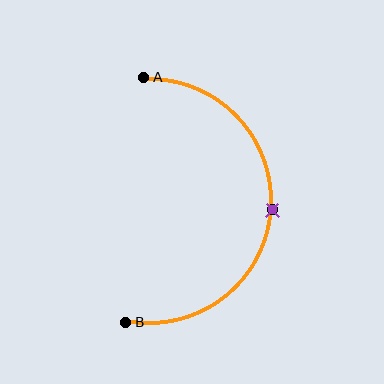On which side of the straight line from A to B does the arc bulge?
The arc bulges to the right of the straight line connecting A and B.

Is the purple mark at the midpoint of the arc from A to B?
Yes. The purple mark lies on the arc at equal arc-length from both A and B — it is the arc midpoint.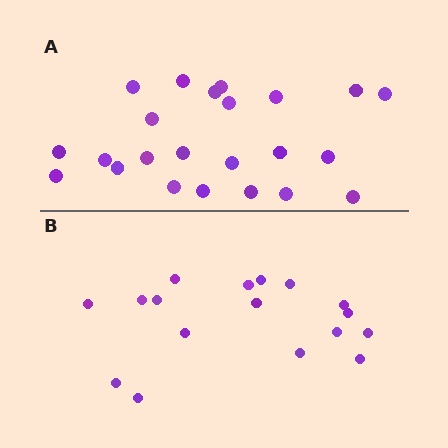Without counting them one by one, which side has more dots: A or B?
Region A (the top region) has more dots.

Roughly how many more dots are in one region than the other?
Region A has about 6 more dots than region B.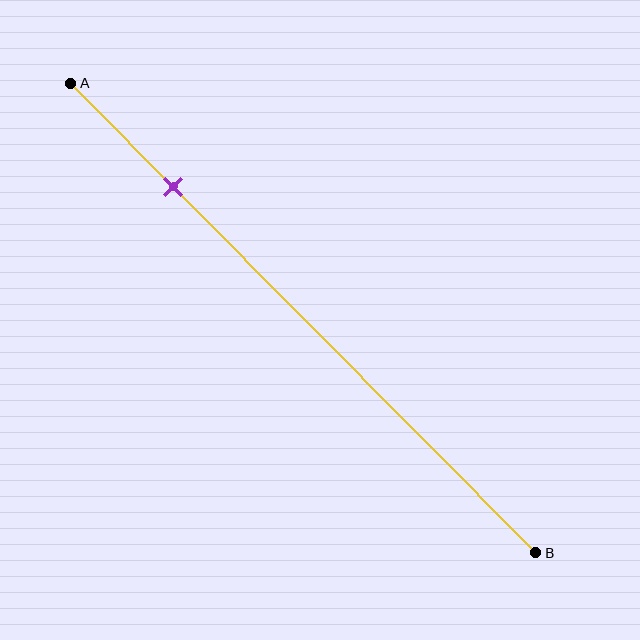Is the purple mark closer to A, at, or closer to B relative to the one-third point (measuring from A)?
The purple mark is closer to point A than the one-third point of segment AB.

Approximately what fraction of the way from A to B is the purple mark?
The purple mark is approximately 20% of the way from A to B.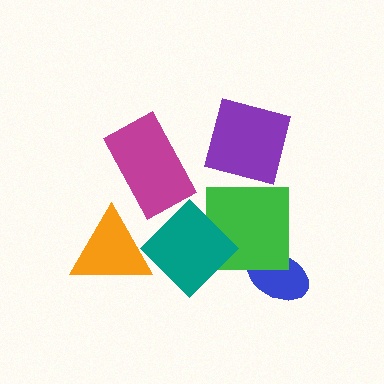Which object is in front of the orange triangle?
The teal diamond is in front of the orange triangle.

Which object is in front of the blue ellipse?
The green square is in front of the blue ellipse.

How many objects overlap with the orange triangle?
1 object overlaps with the orange triangle.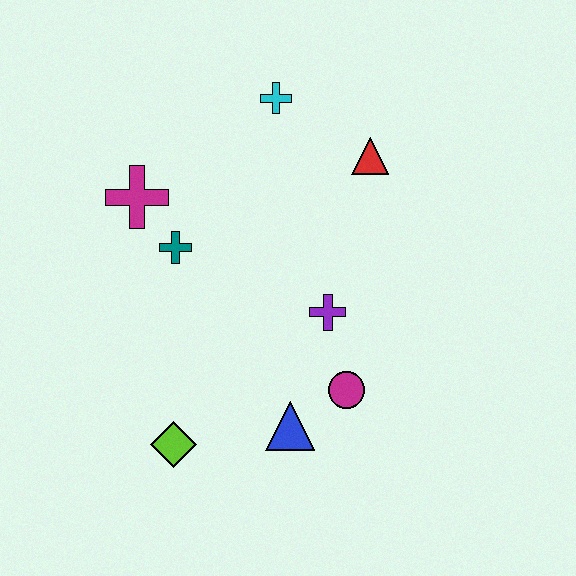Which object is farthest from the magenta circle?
The cyan cross is farthest from the magenta circle.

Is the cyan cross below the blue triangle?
No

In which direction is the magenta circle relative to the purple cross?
The magenta circle is below the purple cross.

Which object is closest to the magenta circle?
The blue triangle is closest to the magenta circle.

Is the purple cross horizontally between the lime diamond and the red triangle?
Yes